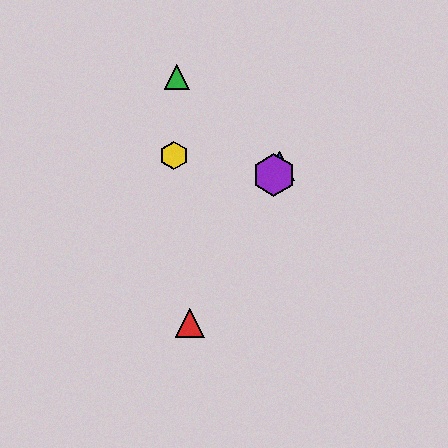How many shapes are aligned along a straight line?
3 shapes (the red triangle, the blue triangle, the purple hexagon) are aligned along a straight line.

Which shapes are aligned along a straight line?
The red triangle, the blue triangle, the purple hexagon are aligned along a straight line.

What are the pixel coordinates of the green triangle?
The green triangle is at (177, 77).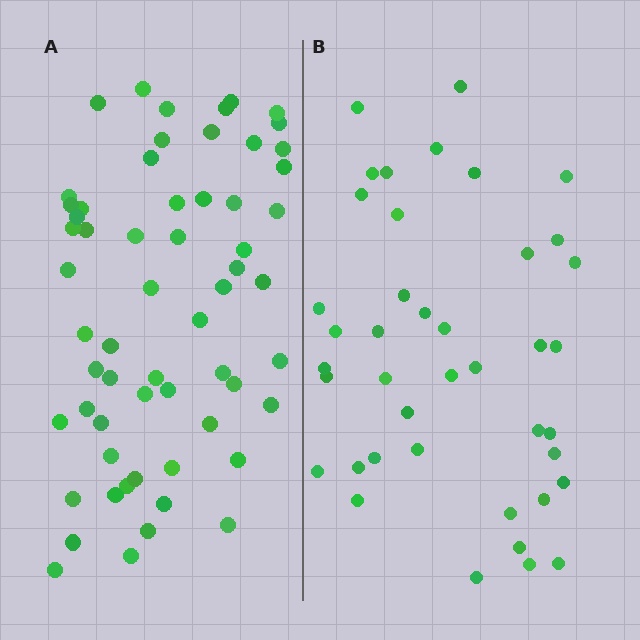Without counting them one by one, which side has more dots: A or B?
Region A (the left region) has more dots.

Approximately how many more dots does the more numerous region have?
Region A has approximately 20 more dots than region B.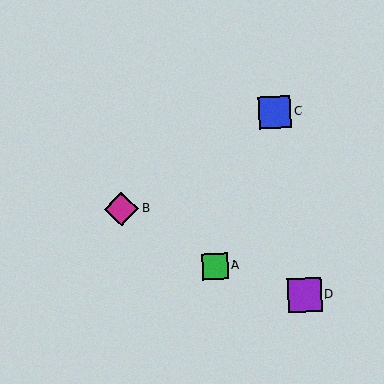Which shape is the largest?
The magenta diamond (labeled B) is the largest.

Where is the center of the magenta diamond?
The center of the magenta diamond is at (122, 209).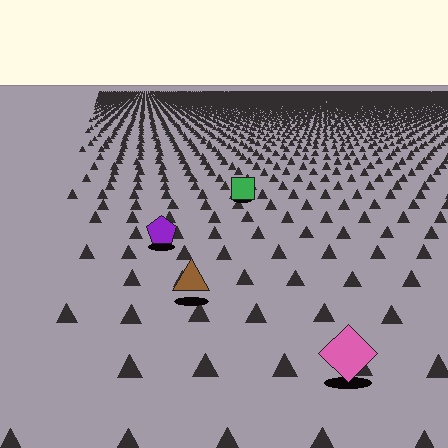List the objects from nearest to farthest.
From nearest to farthest: the pink diamond, the brown triangle, the purple pentagon, the green square.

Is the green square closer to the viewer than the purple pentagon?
No. The purple pentagon is closer — you can tell from the texture gradient: the ground texture is coarser near it.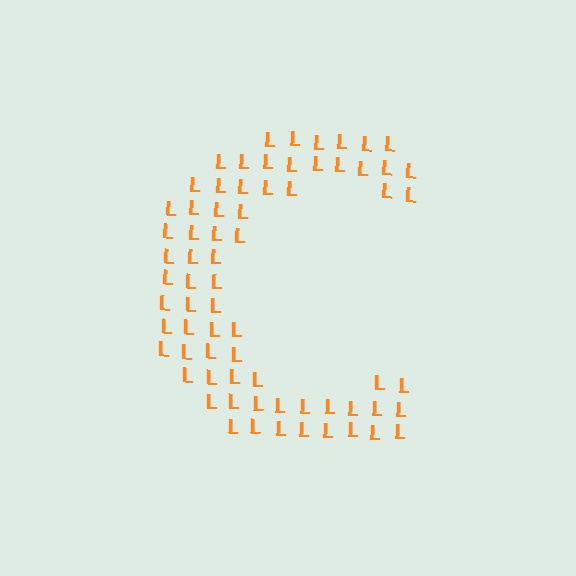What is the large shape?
The large shape is the letter C.